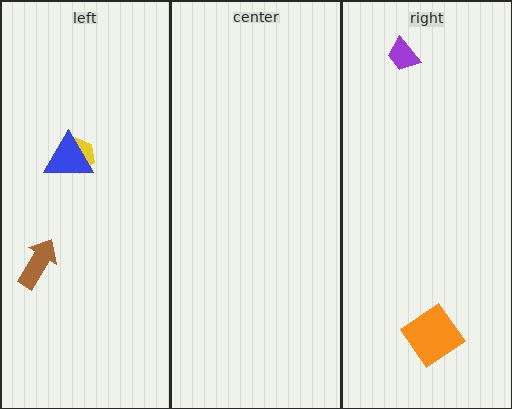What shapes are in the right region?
The orange diamond, the purple trapezoid.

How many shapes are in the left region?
3.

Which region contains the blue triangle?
The left region.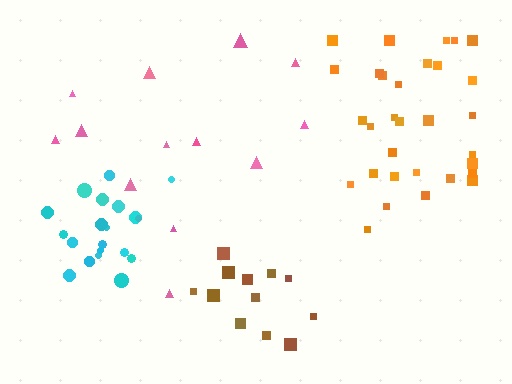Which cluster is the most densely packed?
Cyan.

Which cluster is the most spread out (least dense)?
Pink.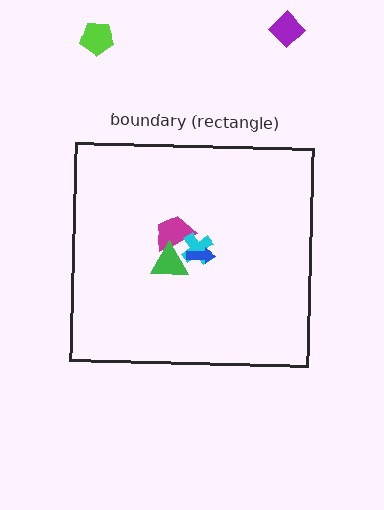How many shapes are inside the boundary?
4 inside, 2 outside.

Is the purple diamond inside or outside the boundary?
Outside.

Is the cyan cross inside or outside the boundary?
Inside.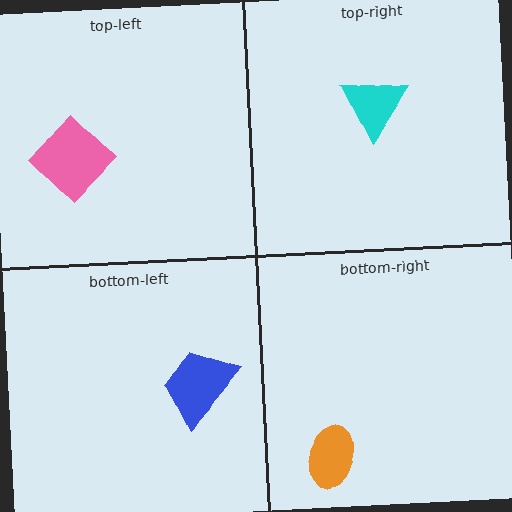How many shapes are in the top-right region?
1.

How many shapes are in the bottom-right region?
1.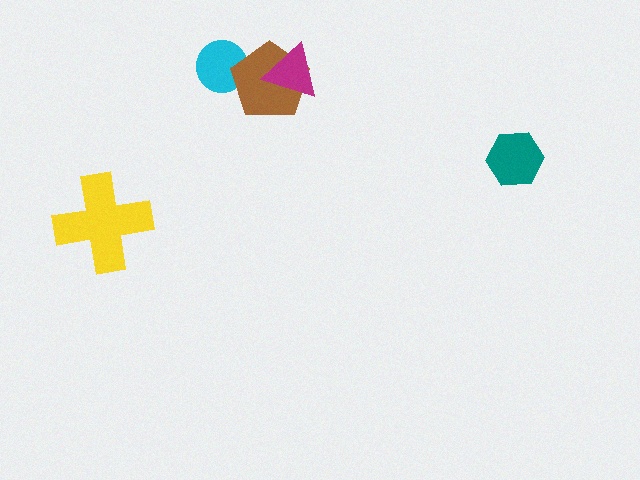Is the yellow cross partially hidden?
No, no other shape covers it.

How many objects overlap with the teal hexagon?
0 objects overlap with the teal hexagon.